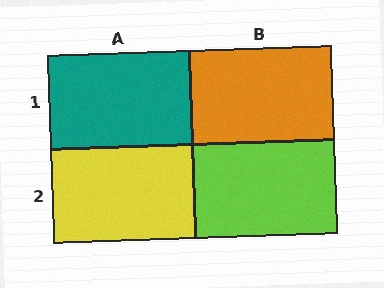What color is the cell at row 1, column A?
Teal.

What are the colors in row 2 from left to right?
Yellow, lime.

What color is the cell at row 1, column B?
Orange.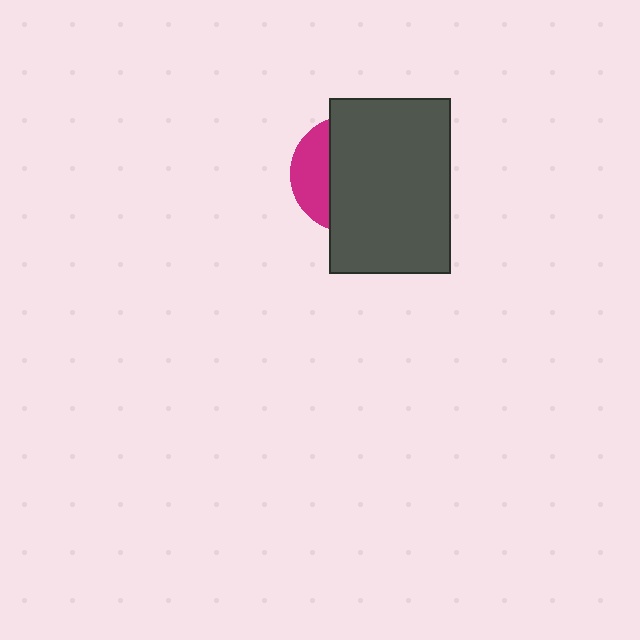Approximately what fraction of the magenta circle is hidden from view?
Roughly 70% of the magenta circle is hidden behind the dark gray rectangle.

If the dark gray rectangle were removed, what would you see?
You would see the complete magenta circle.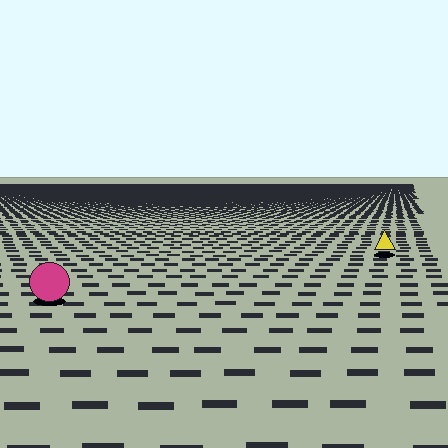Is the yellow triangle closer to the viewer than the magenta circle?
No. The magenta circle is closer — you can tell from the texture gradient: the ground texture is coarser near it.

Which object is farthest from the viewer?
The yellow triangle is farthest from the viewer. It appears smaller and the ground texture around it is denser.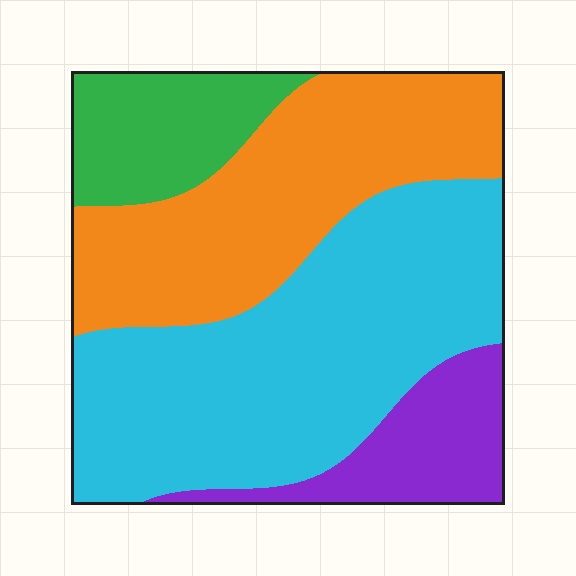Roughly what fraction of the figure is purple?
Purple takes up less than a sixth of the figure.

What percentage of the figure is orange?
Orange covers roughly 30% of the figure.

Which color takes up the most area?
Cyan, at roughly 45%.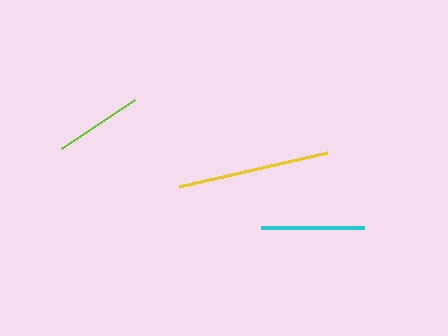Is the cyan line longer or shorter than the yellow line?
The yellow line is longer than the cyan line.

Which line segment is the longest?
The yellow line is the longest at approximately 152 pixels.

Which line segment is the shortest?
The lime line is the shortest at approximately 89 pixels.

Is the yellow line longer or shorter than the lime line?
The yellow line is longer than the lime line.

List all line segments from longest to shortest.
From longest to shortest: yellow, cyan, lime.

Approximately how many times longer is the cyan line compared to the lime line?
The cyan line is approximately 1.2 times the length of the lime line.